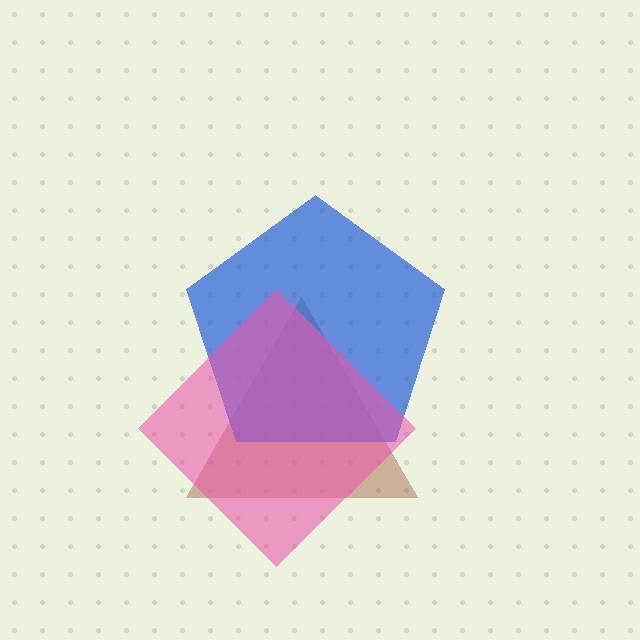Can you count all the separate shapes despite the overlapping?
Yes, there are 3 separate shapes.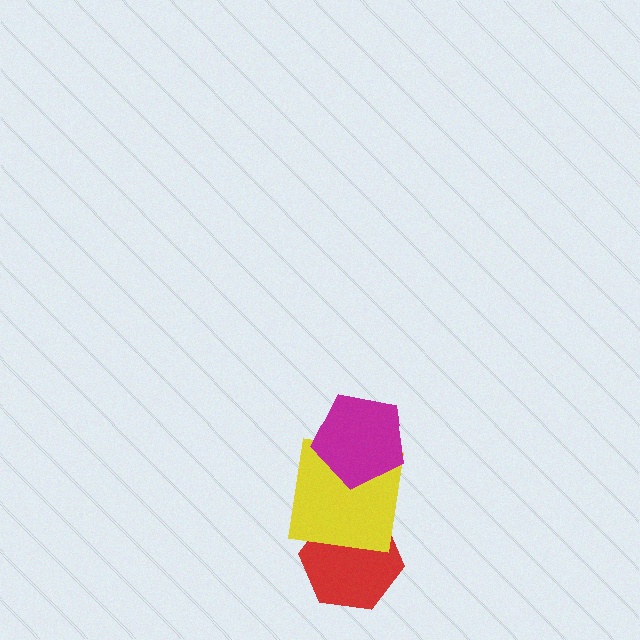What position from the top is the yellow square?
The yellow square is 2nd from the top.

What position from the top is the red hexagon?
The red hexagon is 3rd from the top.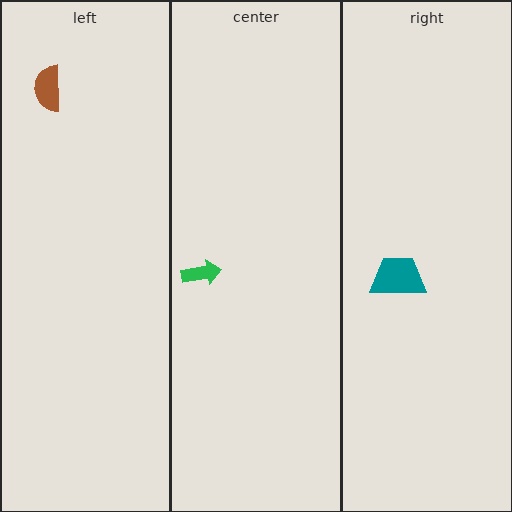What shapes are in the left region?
The brown semicircle.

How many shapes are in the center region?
1.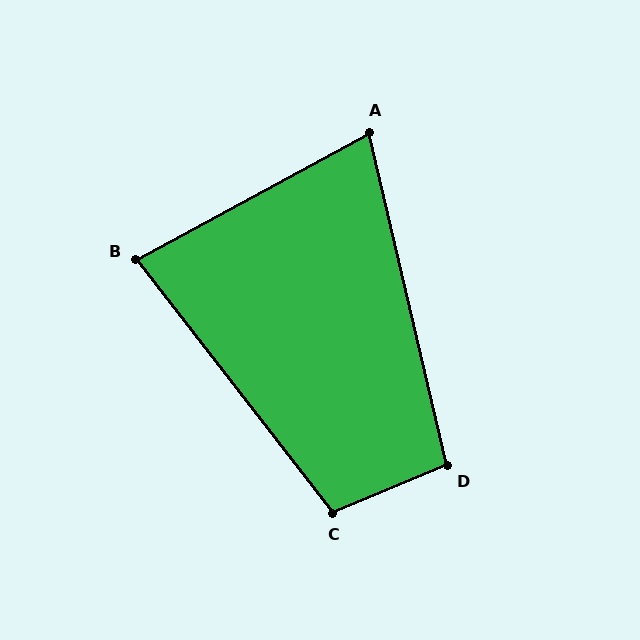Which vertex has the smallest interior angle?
A, at approximately 75 degrees.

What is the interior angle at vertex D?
Approximately 99 degrees (obtuse).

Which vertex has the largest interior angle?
C, at approximately 105 degrees.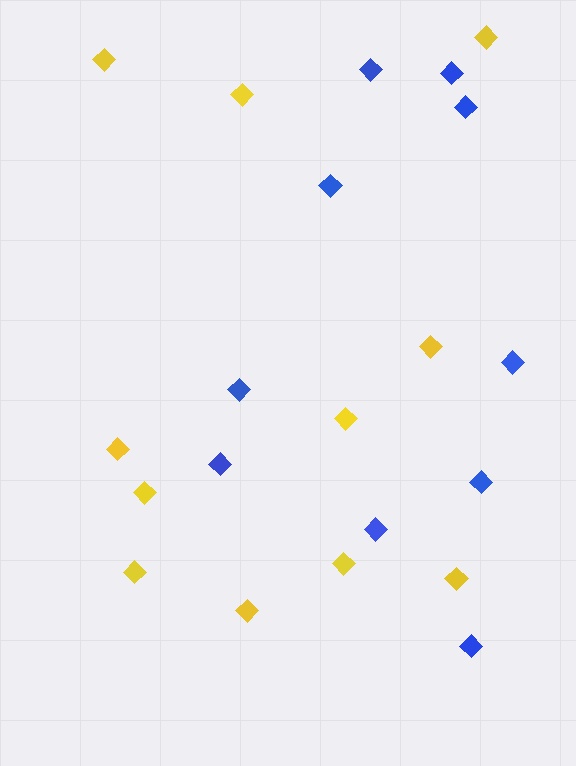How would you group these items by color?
There are 2 groups: one group of blue diamonds (10) and one group of yellow diamonds (11).